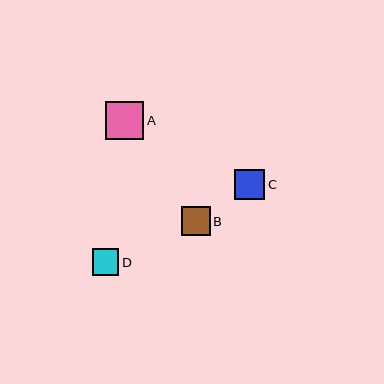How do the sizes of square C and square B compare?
Square C and square B are approximately the same size.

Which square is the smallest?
Square D is the smallest with a size of approximately 26 pixels.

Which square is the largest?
Square A is the largest with a size of approximately 38 pixels.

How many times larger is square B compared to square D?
Square B is approximately 1.1 times the size of square D.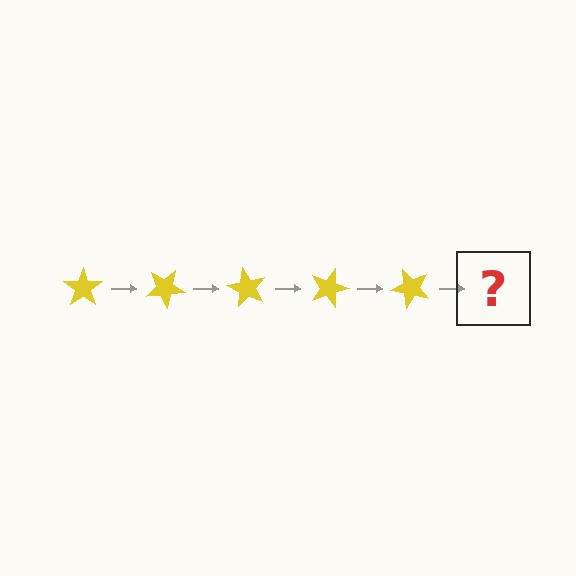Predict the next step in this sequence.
The next step is a yellow star rotated 150 degrees.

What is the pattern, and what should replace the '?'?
The pattern is that the star rotates 30 degrees each step. The '?' should be a yellow star rotated 150 degrees.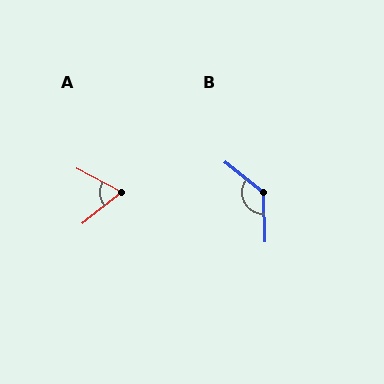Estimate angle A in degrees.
Approximately 67 degrees.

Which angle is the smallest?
A, at approximately 67 degrees.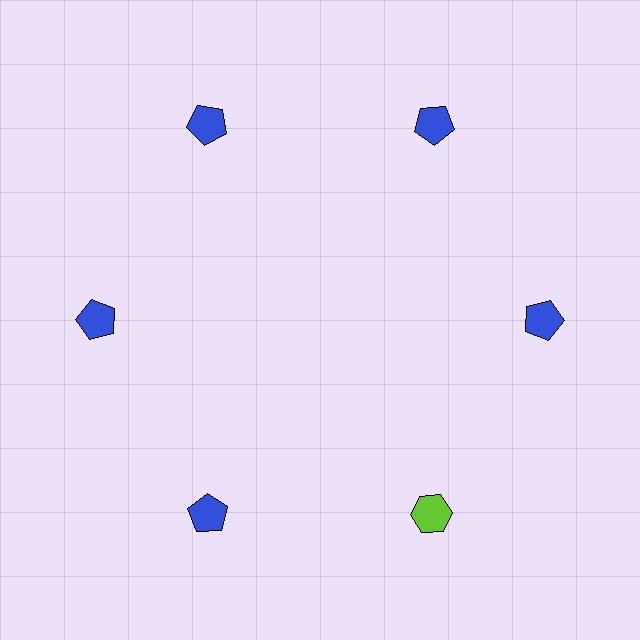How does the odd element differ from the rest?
It differs in both color (lime instead of blue) and shape (hexagon instead of pentagon).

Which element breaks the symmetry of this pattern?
The lime hexagon at roughly the 5 o'clock position breaks the symmetry. All other shapes are blue pentagons.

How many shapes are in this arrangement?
There are 6 shapes arranged in a ring pattern.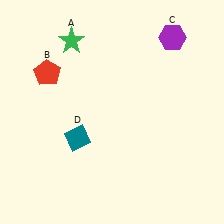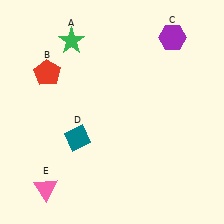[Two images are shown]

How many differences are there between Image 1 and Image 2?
There is 1 difference between the two images.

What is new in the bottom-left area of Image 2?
A pink triangle (E) was added in the bottom-left area of Image 2.